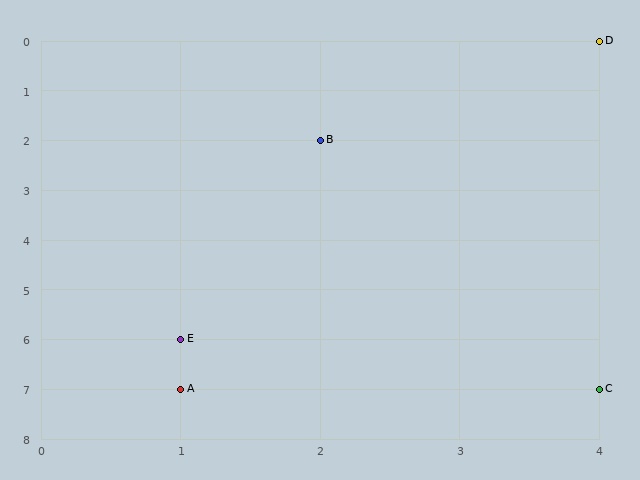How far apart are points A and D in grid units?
Points A and D are 3 columns and 7 rows apart (about 7.6 grid units diagonally).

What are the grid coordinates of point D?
Point D is at grid coordinates (4, 0).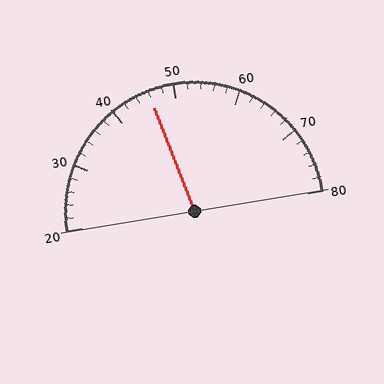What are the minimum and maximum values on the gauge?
The gauge ranges from 20 to 80.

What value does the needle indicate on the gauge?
The needle indicates approximately 46.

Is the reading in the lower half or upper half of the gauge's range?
The reading is in the lower half of the range (20 to 80).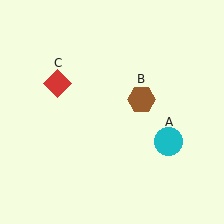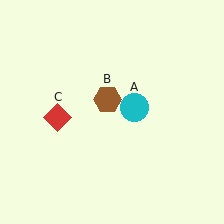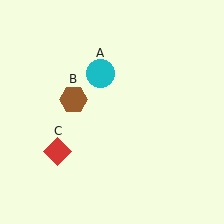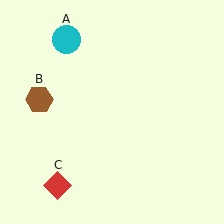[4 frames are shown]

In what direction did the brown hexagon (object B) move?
The brown hexagon (object B) moved left.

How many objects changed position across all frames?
3 objects changed position: cyan circle (object A), brown hexagon (object B), red diamond (object C).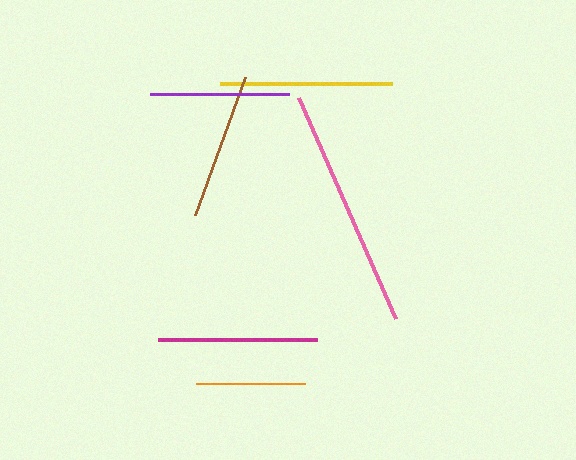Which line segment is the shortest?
The orange line is the shortest at approximately 109 pixels.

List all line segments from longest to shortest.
From longest to shortest: pink, yellow, magenta, brown, purple, orange.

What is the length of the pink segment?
The pink segment is approximately 241 pixels long.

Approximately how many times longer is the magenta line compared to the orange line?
The magenta line is approximately 1.5 times the length of the orange line.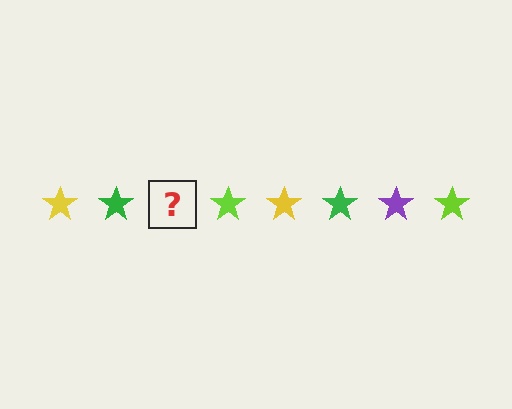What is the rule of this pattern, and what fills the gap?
The rule is that the pattern cycles through yellow, green, purple, lime stars. The gap should be filled with a purple star.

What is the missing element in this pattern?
The missing element is a purple star.